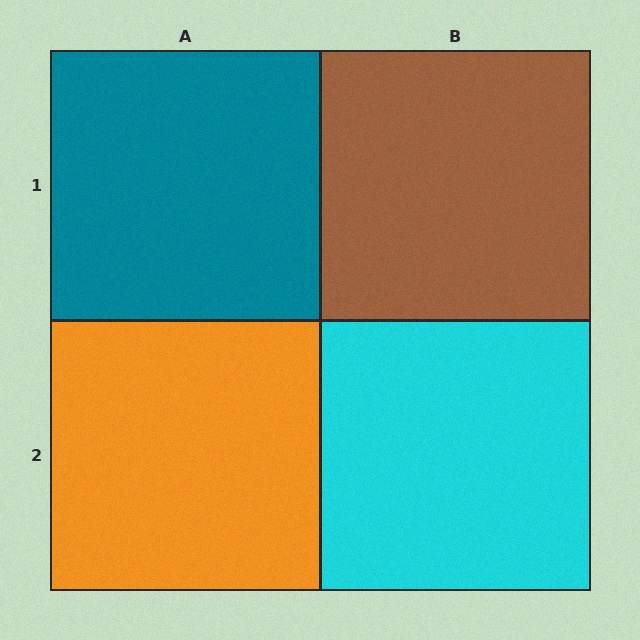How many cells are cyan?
1 cell is cyan.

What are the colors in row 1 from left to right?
Teal, brown.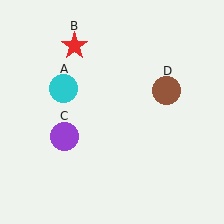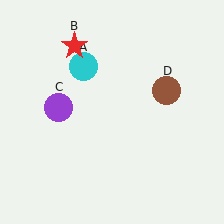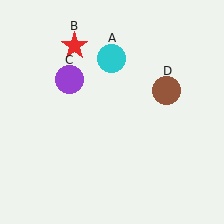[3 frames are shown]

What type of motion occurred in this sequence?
The cyan circle (object A), purple circle (object C) rotated clockwise around the center of the scene.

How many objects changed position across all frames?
2 objects changed position: cyan circle (object A), purple circle (object C).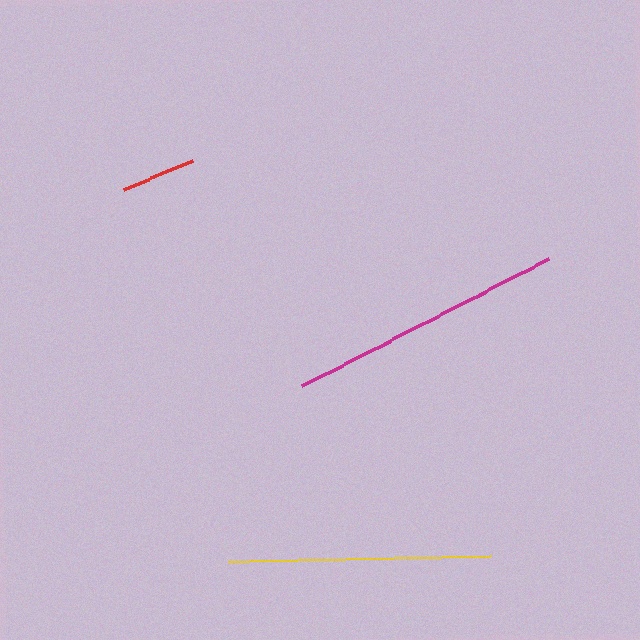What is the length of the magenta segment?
The magenta segment is approximately 277 pixels long.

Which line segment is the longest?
The magenta line is the longest at approximately 277 pixels.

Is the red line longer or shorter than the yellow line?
The yellow line is longer than the red line.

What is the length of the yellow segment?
The yellow segment is approximately 263 pixels long.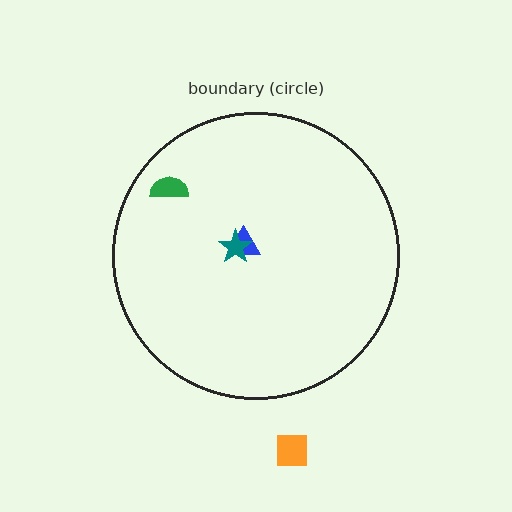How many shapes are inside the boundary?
3 inside, 1 outside.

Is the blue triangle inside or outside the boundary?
Inside.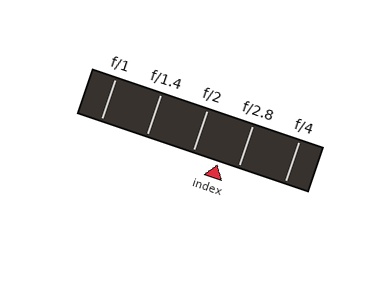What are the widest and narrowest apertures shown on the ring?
The widest aperture shown is f/1 and the narrowest is f/4.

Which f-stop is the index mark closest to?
The index mark is closest to f/2.8.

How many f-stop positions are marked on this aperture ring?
There are 5 f-stop positions marked.